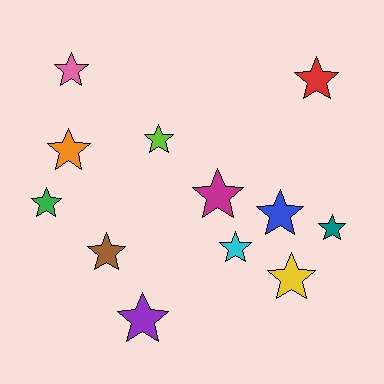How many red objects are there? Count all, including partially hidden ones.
There is 1 red object.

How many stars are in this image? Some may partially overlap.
There are 12 stars.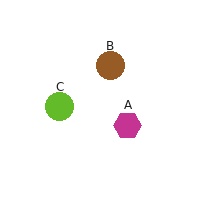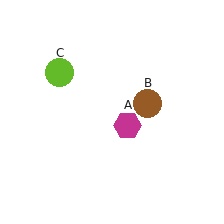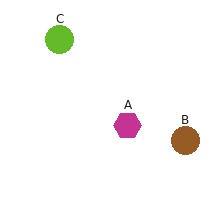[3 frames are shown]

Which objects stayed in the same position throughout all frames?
Magenta hexagon (object A) remained stationary.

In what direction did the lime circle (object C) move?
The lime circle (object C) moved up.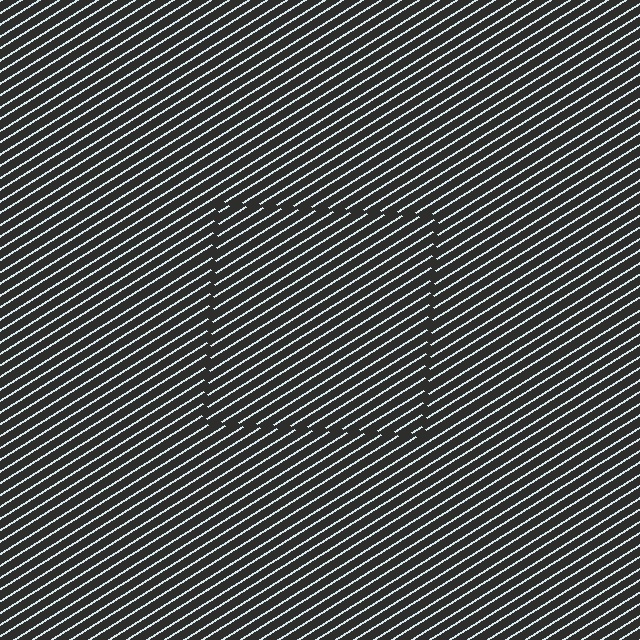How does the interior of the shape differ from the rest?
The interior of the shape contains the same grating, shifted by half a period — the contour is defined by the phase discontinuity where line-ends from the inner and outer gratings abut.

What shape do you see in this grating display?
An illusory square. The interior of the shape contains the same grating, shifted by half a period — the contour is defined by the phase discontinuity where line-ends from the inner and outer gratings abut.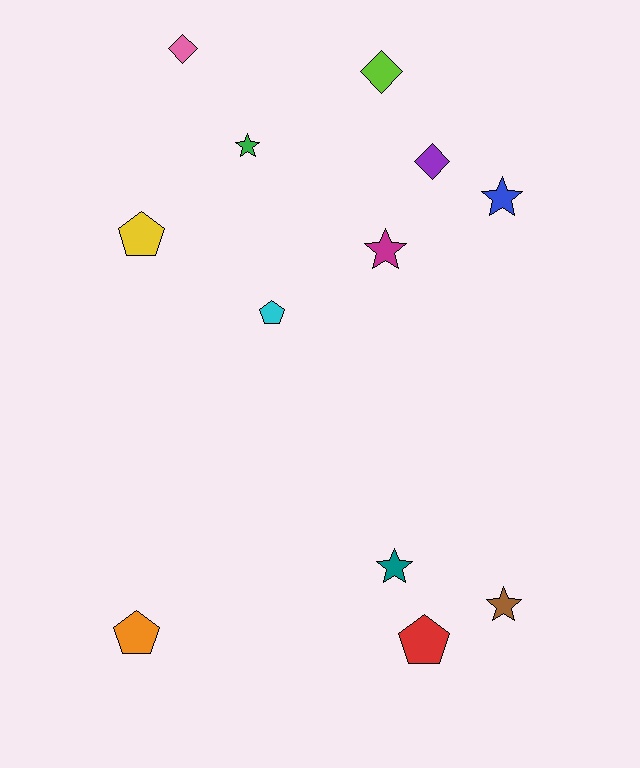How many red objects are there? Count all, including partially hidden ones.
There is 1 red object.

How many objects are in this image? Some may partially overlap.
There are 12 objects.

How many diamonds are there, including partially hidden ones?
There are 3 diamonds.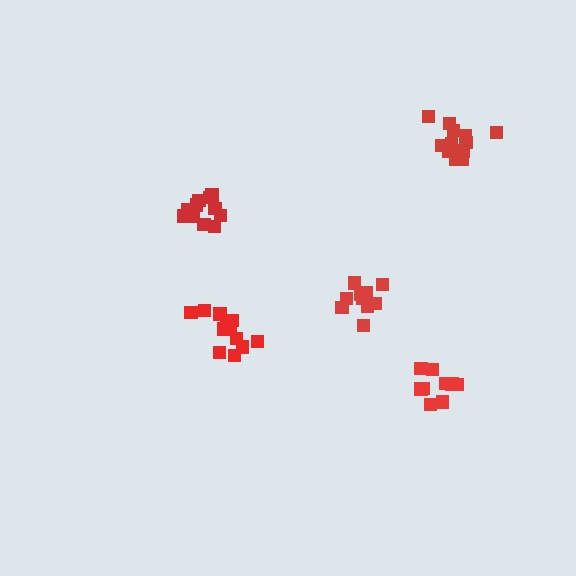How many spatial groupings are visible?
There are 5 spatial groupings.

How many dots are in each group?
Group 1: 11 dots, Group 2: 13 dots, Group 3: 9 dots, Group 4: 14 dots, Group 5: 10 dots (57 total).